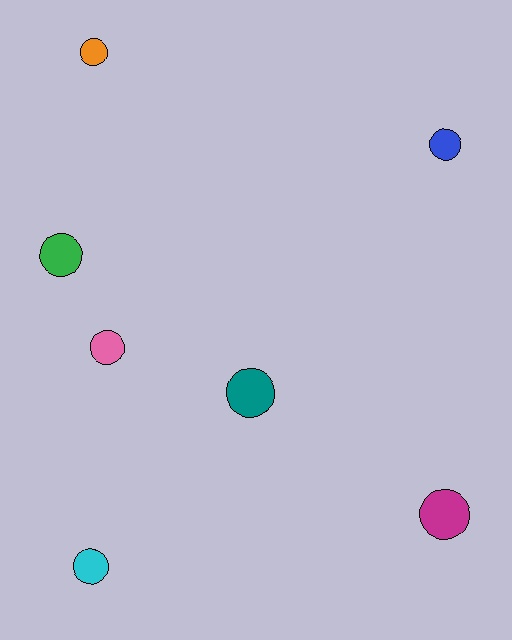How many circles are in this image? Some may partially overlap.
There are 7 circles.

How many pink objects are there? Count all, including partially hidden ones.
There is 1 pink object.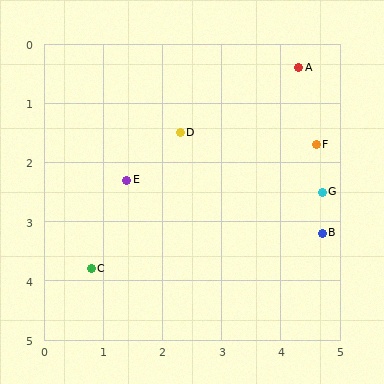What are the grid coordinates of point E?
Point E is at approximately (1.4, 2.3).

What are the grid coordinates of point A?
Point A is at approximately (4.3, 0.4).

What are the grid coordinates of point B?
Point B is at approximately (4.7, 3.2).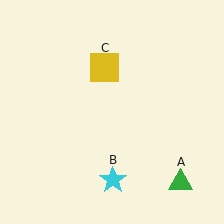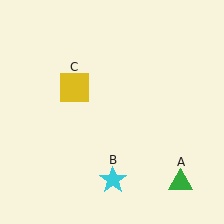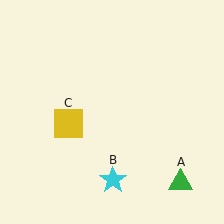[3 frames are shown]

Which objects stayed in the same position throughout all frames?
Green triangle (object A) and cyan star (object B) remained stationary.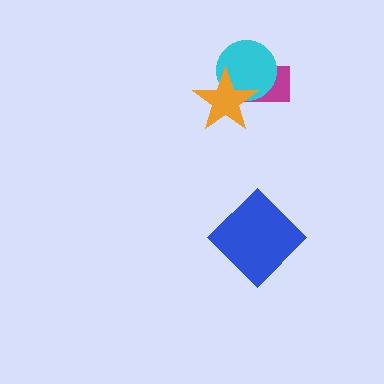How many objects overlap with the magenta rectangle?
2 objects overlap with the magenta rectangle.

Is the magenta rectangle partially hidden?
Yes, it is partially covered by another shape.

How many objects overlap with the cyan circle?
2 objects overlap with the cyan circle.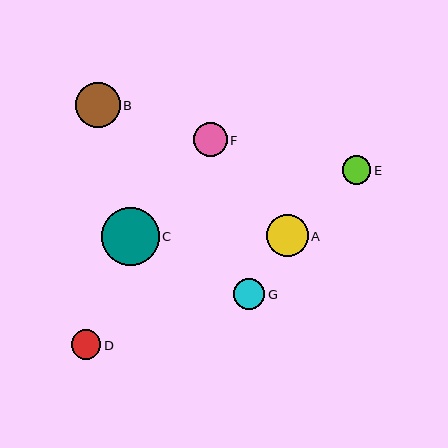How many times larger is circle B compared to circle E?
Circle B is approximately 1.6 times the size of circle E.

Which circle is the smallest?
Circle E is the smallest with a size of approximately 28 pixels.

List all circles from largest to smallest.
From largest to smallest: C, B, A, F, G, D, E.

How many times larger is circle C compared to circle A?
Circle C is approximately 1.4 times the size of circle A.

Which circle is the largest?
Circle C is the largest with a size of approximately 57 pixels.